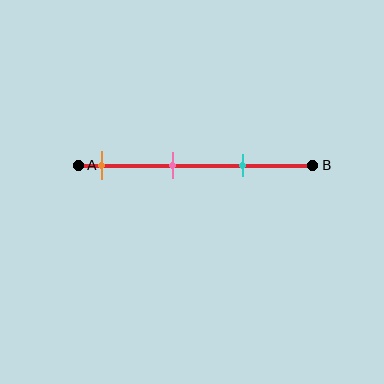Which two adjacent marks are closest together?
The pink and cyan marks are the closest adjacent pair.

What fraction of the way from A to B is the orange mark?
The orange mark is approximately 10% (0.1) of the way from A to B.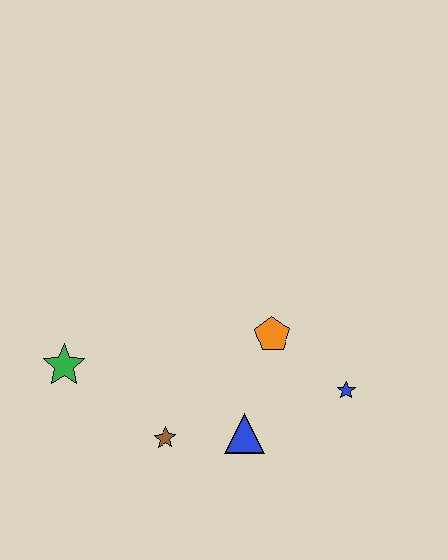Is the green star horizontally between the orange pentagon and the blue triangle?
No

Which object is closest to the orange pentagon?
The blue star is closest to the orange pentagon.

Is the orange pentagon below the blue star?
No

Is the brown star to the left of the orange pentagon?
Yes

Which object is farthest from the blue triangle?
The green star is farthest from the blue triangle.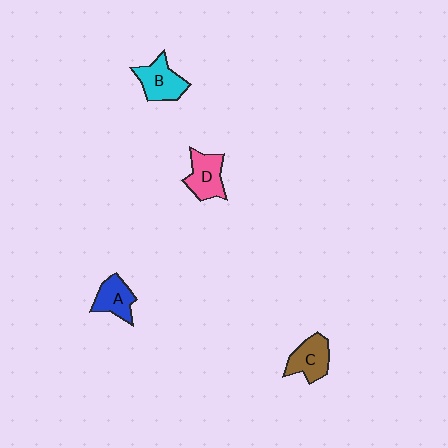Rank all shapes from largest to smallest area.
From largest to smallest: B (cyan), D (pink), C (brown), A (blue).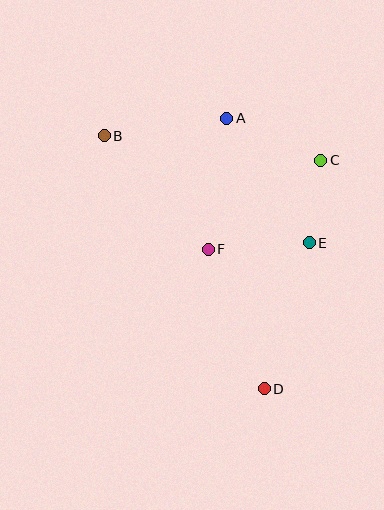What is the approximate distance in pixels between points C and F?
The distance between C and F is approximately 143 pixels.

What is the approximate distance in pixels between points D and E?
The distance between D and E is approximately 153 pixels.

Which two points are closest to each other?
Points C and E are closest to each other.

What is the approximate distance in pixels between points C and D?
The distance between C and D is approximately 235 pixels.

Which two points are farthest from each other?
Points B and D are farthest from each other.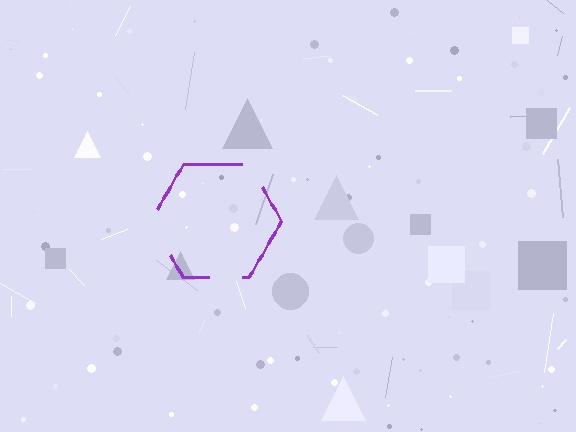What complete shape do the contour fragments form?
The contour fragments form a hexagon.